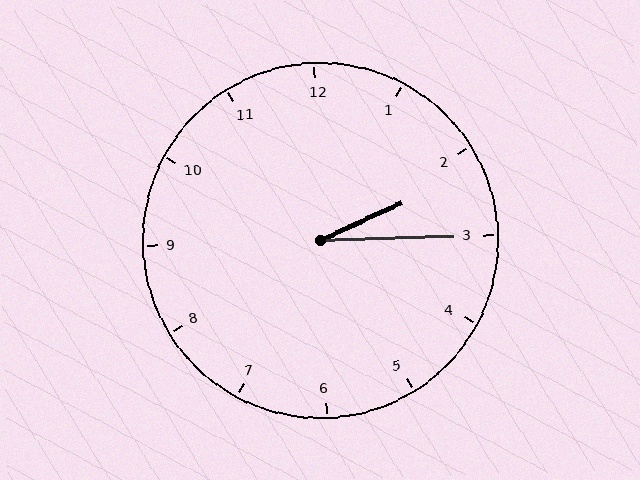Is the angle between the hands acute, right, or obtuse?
It is acute.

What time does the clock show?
2:15.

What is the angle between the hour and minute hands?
Approximately 22 degrees.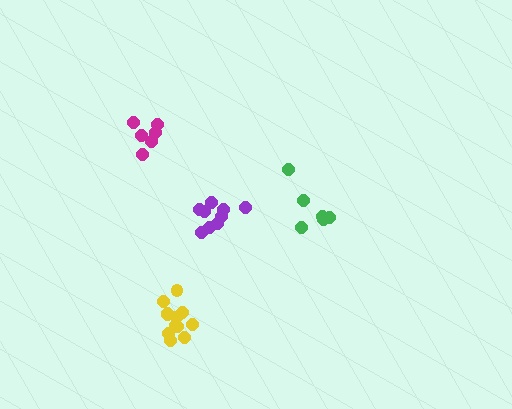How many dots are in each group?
Group 1: 12 dots, Group 2: 6 dots, Group 3: 6 dots, Group 4: 9 dots (33 total).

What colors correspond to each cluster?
The clusters are colored: yellow, green, magenta, purple.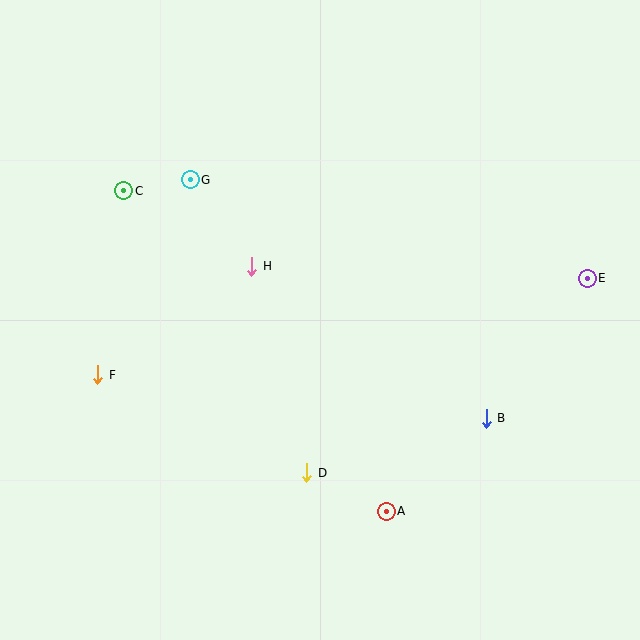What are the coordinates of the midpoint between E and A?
The midpoint between E and A is at (487, 395).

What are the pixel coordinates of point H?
Point H is at (252, 266).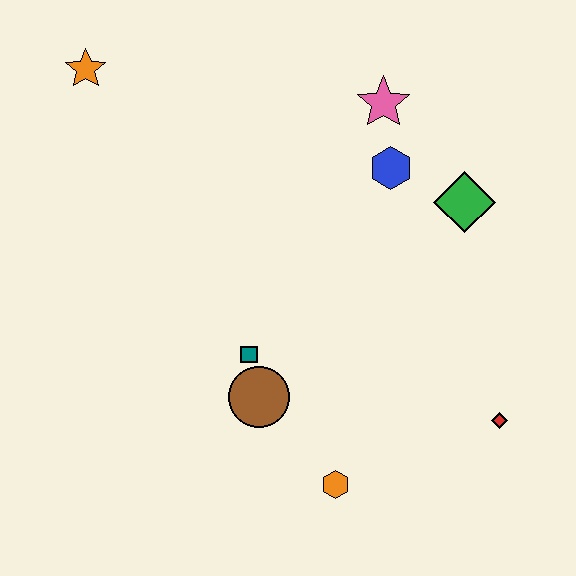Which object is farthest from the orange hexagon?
The orange star is farthest from the orange hexagon.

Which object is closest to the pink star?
The blue hexagon is closest to the pink star.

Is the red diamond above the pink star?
No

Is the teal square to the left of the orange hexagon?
Yes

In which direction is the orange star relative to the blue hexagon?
The orange star is to the left of the blue hexagon.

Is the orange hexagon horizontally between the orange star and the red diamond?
Yes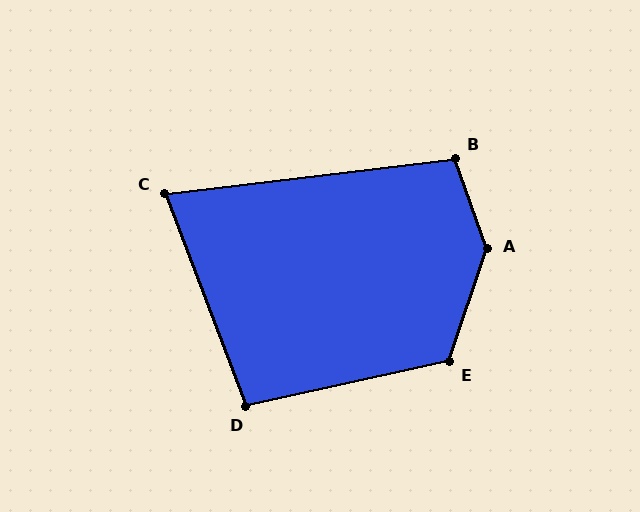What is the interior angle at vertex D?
Approximately 99 degrees (obtuse).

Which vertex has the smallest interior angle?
C, at approximately 76 degrees.